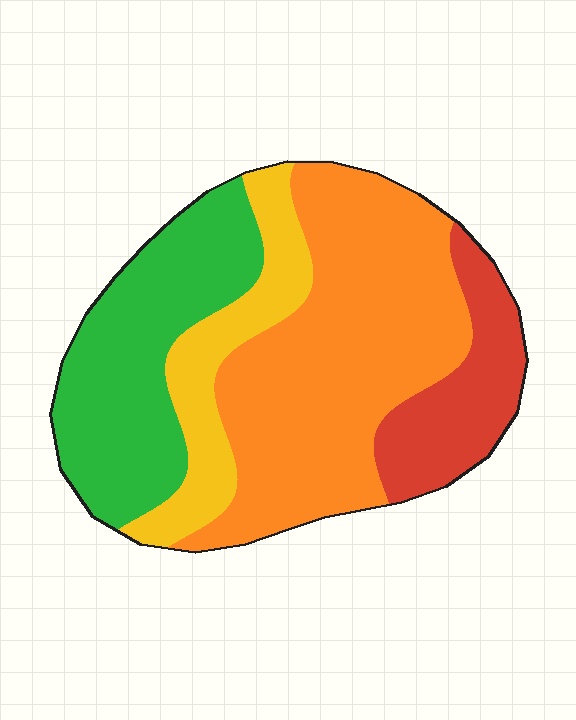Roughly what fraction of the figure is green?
Green takes up between a quarter and a half of the figure.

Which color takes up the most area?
Orange, at roughly 45%.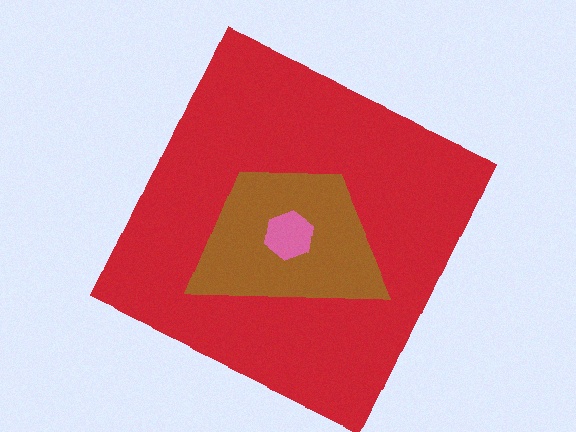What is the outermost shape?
The red square.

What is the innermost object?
The pink hexagon.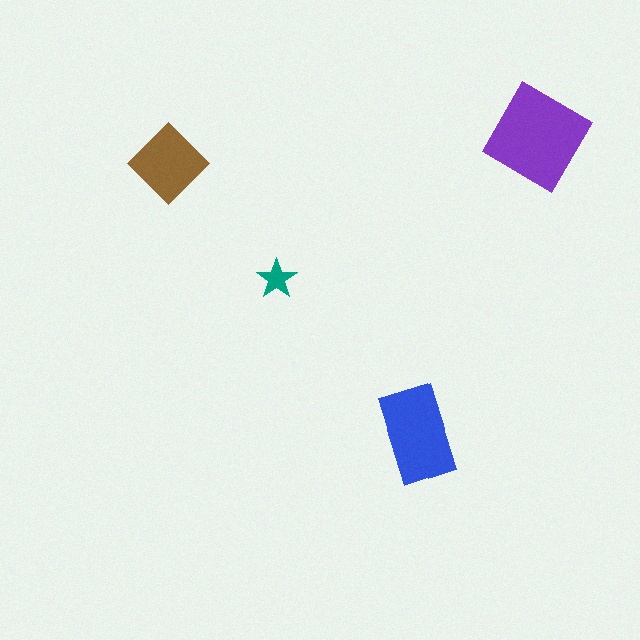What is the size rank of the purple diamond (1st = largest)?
1st.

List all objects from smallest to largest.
The teal star, the brown diamond, the blue rectangle, the purple diamond.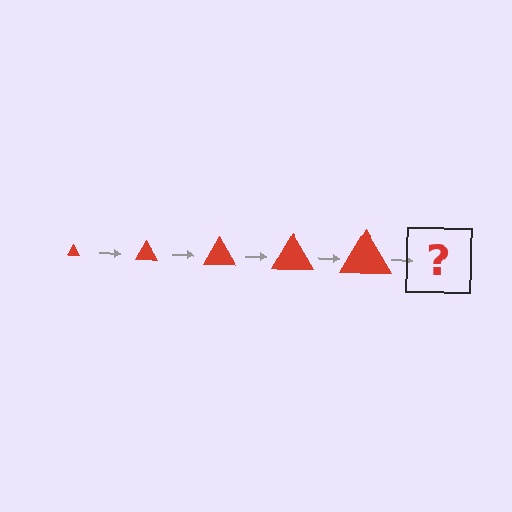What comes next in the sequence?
The next element should be a red triangle, larger than the previous one.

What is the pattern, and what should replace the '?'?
The pattern is that the triangle gets progressively larger each step. The '?' should be a red triangle, larger than the previous one.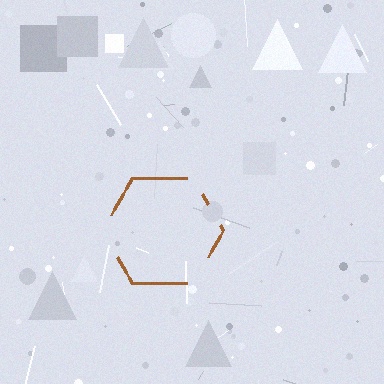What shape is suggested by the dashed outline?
The dashed outline suggests a hexagon.